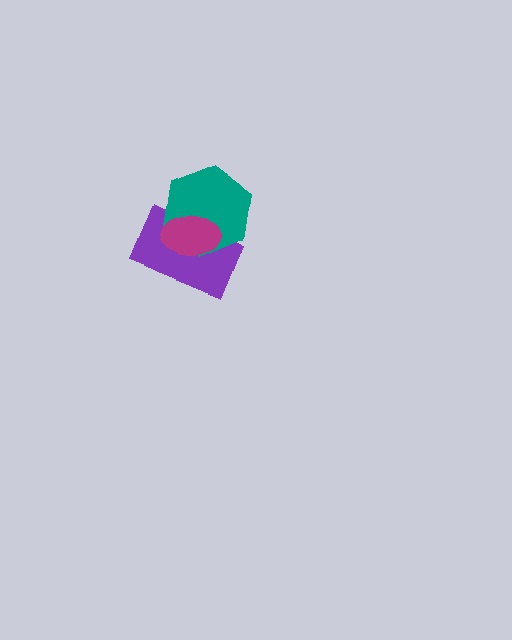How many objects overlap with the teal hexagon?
2 objects overlap with the teal hexagon.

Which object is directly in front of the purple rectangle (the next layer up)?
The teal hexagon is directly in front of the purple rectangle.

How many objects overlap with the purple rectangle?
2 objects overlap with the purple rectangle.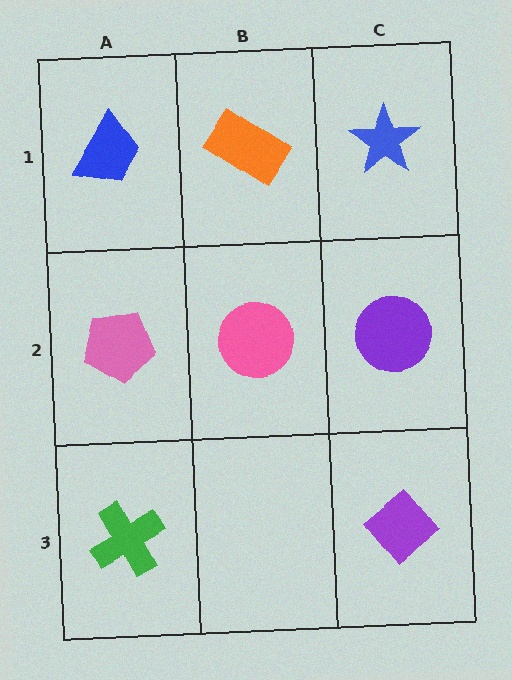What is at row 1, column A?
A blue trapezoid.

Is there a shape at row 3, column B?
No, that cell is empty.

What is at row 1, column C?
A blue star.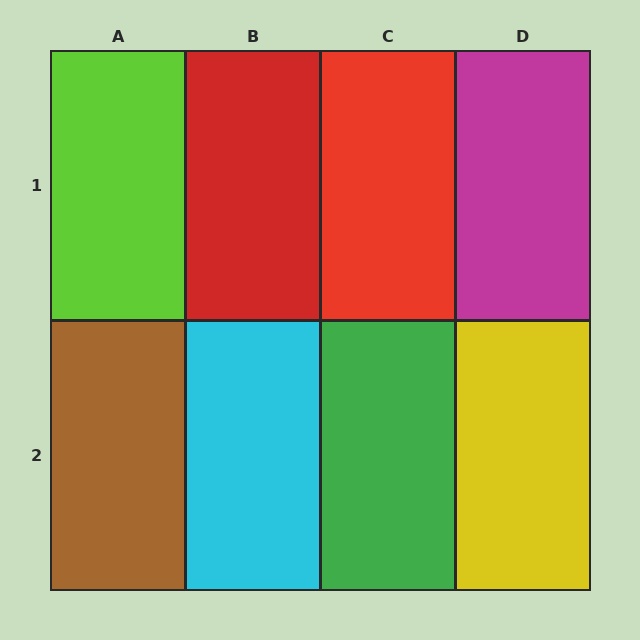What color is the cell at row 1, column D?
Magenta.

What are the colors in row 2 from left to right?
Brown, cyan, green, yellow.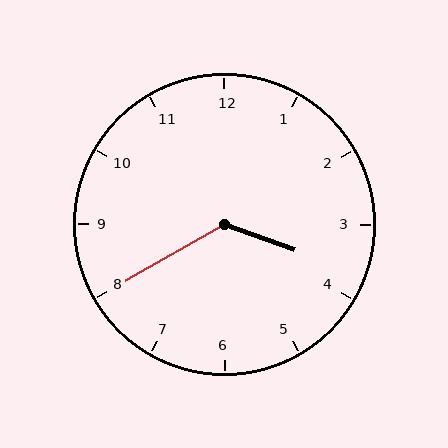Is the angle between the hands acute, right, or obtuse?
It is obtuse.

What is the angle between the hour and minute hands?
Approximately 130 degrees.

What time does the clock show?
3:40.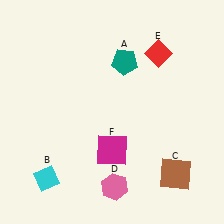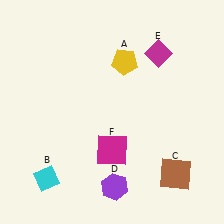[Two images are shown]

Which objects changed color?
A changed from teal to yellow. D changed from pink to purple. E changed from red to magenta.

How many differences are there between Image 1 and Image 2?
There are 3 differences between the two images.